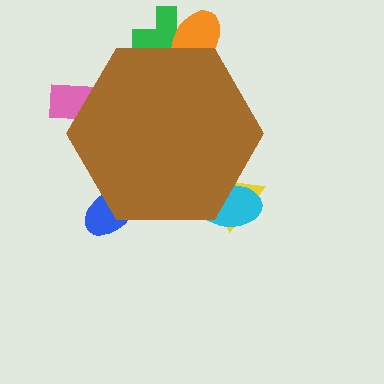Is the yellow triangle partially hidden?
Yes, the yellow triangle is partially hidden behind the brown hexagon.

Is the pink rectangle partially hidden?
Yes, the pink rectangle is partially hidden behind the brown hexagon.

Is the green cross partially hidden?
Yes, the green cross is partially hidden behind the brown hexagon.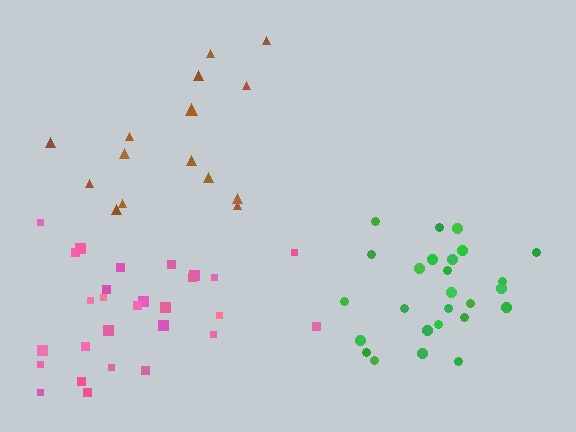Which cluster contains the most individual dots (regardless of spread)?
Pink (28).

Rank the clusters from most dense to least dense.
green, pink, brown.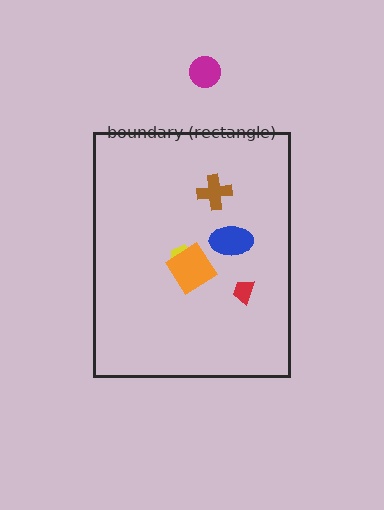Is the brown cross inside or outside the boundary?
Inside.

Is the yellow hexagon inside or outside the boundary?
Inside.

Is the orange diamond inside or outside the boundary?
Inside.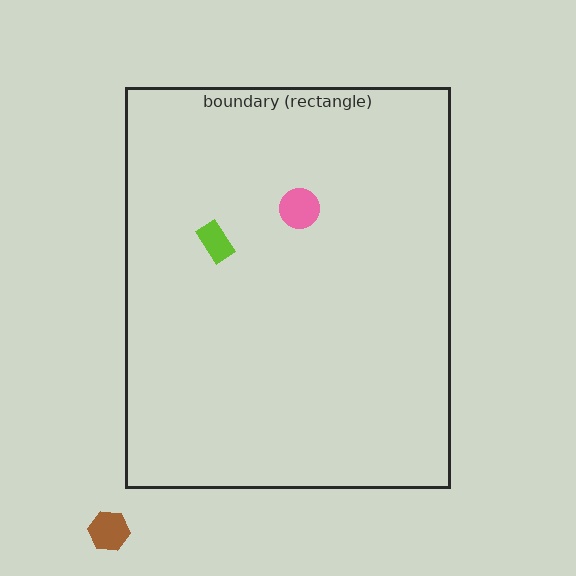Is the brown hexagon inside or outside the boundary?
Outside.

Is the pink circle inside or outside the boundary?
Inside.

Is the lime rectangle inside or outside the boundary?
Inside.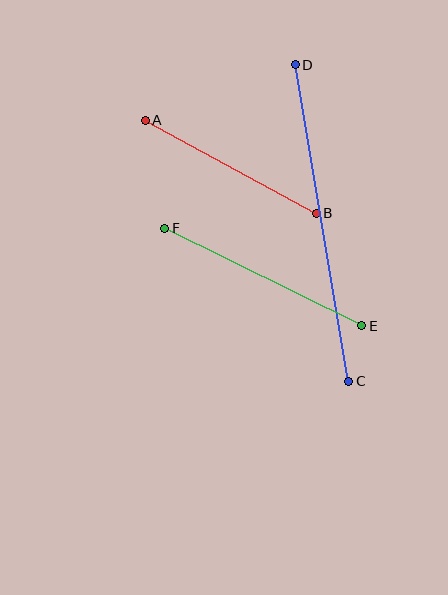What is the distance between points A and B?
The distance is approximately 195 pixels.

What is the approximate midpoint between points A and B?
The midpoint is at approximately (231, 167) pixels.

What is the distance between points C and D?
The distance is approximately 321 pixels.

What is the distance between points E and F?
The distance is approximately 219 pixels.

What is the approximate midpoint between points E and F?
The midpoint is at approximately (263, 277) pixels.